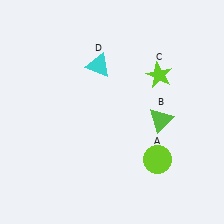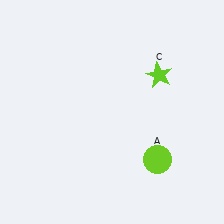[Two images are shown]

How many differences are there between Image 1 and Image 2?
There are 2 differences between the two images.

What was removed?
The lime triangle (B), the cyan triangle (D) were removed in Image 2.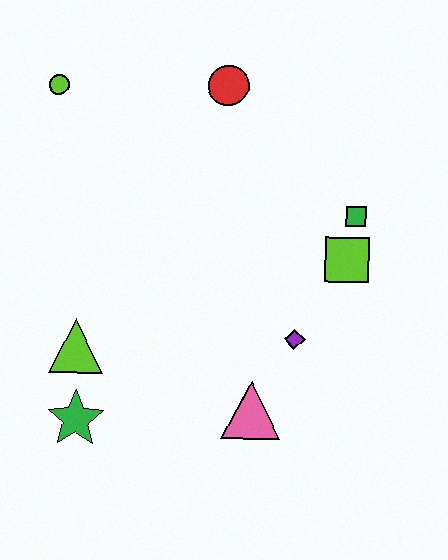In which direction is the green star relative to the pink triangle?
The green star is to the left of the pink triangle.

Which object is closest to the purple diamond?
The pink triangle is closest to the purple diamond.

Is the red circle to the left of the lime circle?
No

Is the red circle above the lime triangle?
Yes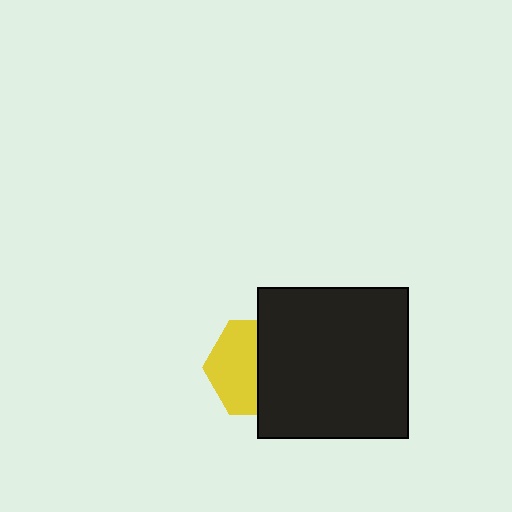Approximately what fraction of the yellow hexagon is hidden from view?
Roughly 49% of the yellow hexagon is hidden behind the black square.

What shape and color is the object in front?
The object in front is a black square.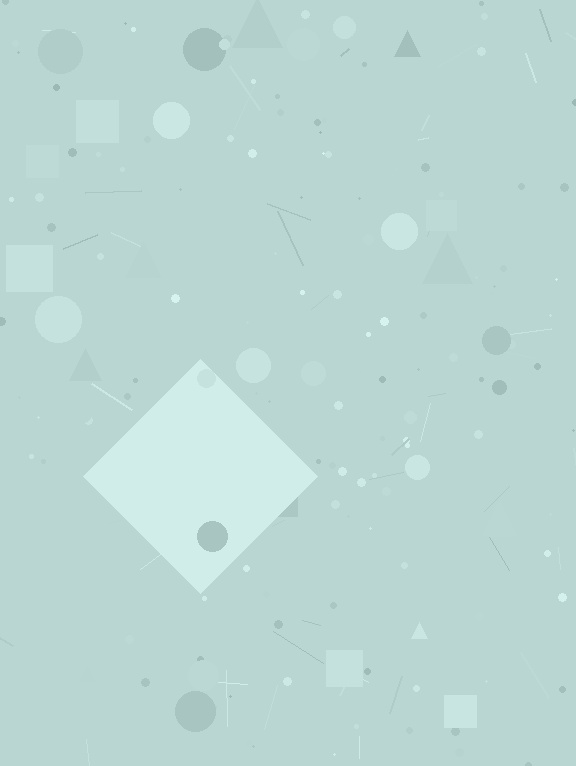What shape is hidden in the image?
A diamond is hidden in the image.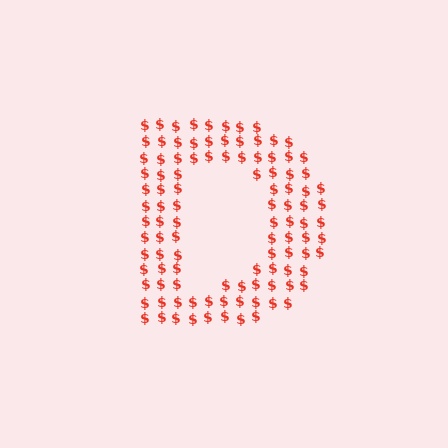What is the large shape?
The large shape is the letter D.